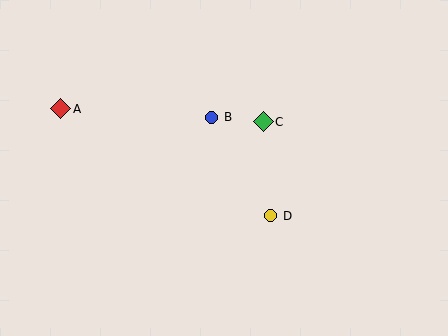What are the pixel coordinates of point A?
Point A is at (61, 109).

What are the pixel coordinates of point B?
Point B is at (212, 117).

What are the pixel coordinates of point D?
Point D is at (271, 216).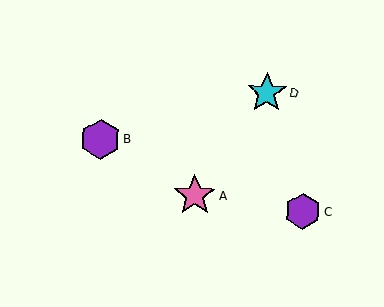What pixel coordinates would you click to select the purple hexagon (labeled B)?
Click at (101, 139) to select the purple hexagon B.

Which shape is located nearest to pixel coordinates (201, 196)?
The pink star (labeled A) at (195, 195) is nearest to that location.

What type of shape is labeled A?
Shape A is a pink star.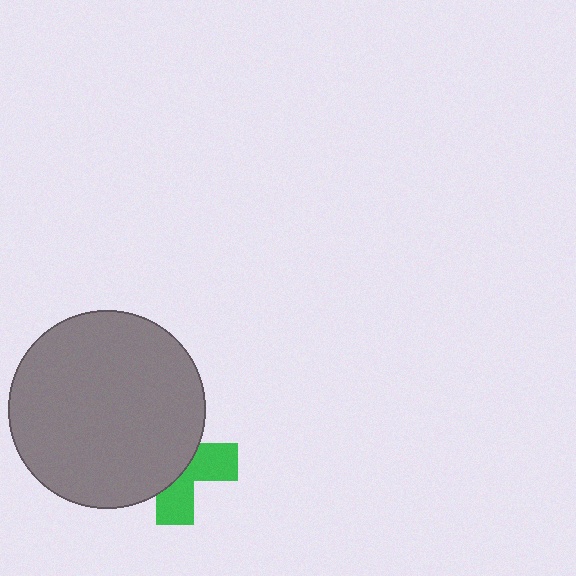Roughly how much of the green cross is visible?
A small part of it is visible (roughly 41%).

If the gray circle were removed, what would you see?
You would see the complete green cross.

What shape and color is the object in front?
The object in front is a gray circle.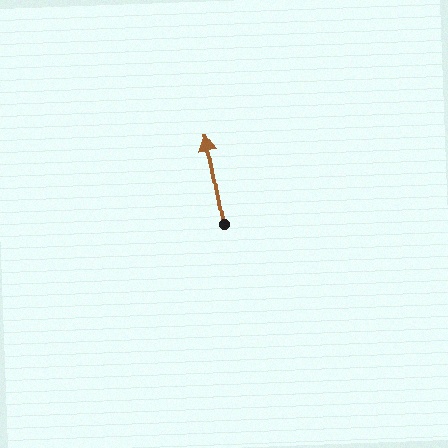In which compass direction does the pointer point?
North.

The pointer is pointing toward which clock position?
Roughly 12 o'clock.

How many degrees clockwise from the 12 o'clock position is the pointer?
Approximately 350 degrees.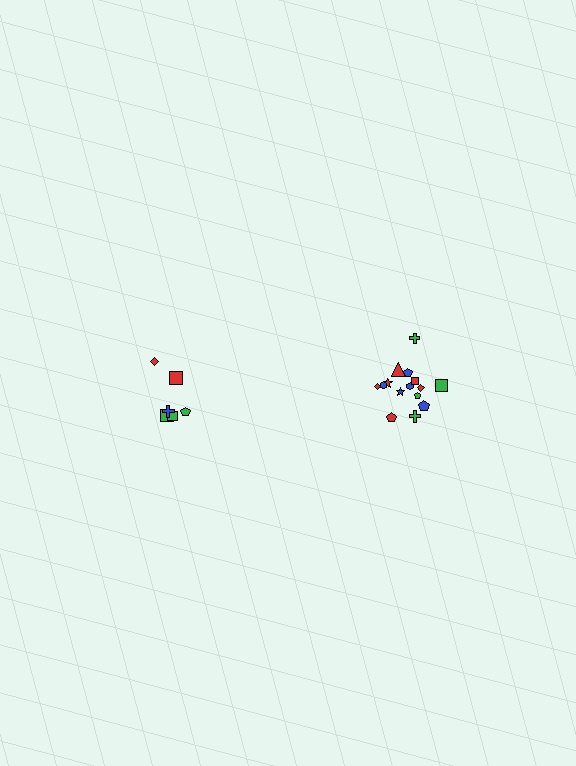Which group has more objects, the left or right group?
The right group.